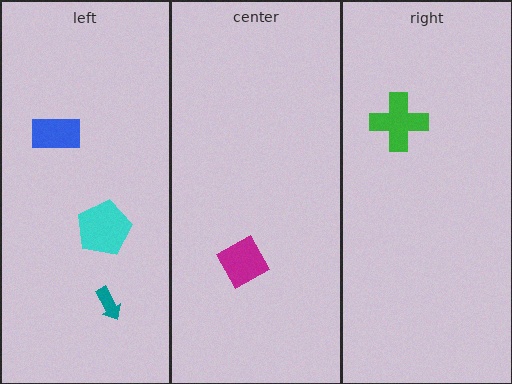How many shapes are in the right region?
1.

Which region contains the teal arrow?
The left region.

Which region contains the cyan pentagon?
The left region.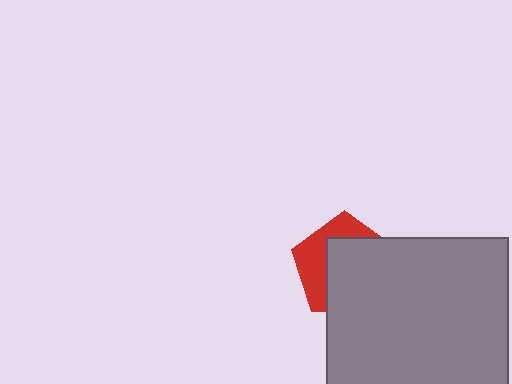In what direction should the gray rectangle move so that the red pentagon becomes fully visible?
The gray rectangle should move toward the lower-right. That is the shortest direction to clear the overlap and leave the red pentagon fully visible.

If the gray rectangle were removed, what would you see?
You would see the complete red pentagon.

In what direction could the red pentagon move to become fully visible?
The red pentagon could move toward the upper-left. That would shift it out from behind the gray rectangle entirely.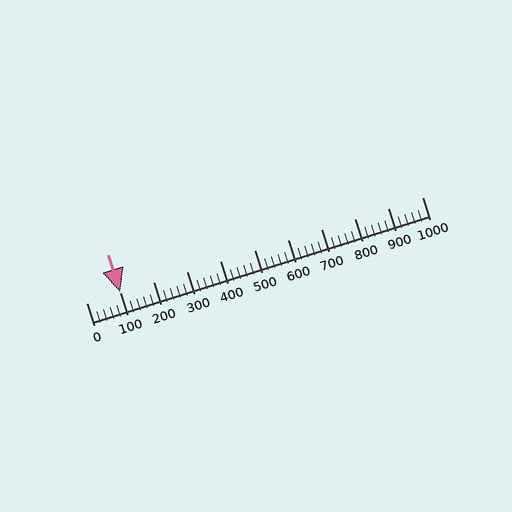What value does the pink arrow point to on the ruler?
The pink arrow points to approximately 100.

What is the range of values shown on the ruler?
The ruler shows values from 0 to 1000.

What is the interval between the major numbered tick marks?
The major tick marks are spaced 100 units apart.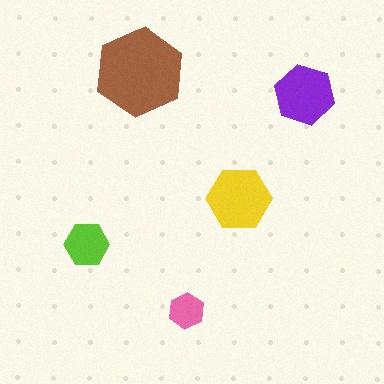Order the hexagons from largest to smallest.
the brown one, the yellow one, the purple one, the lime one, the pink one.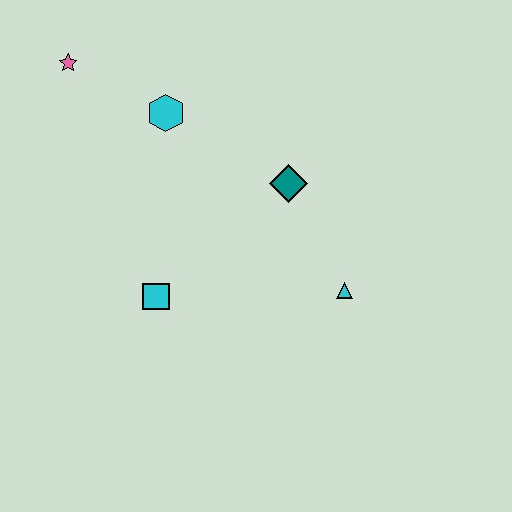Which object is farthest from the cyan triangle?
The pink star is farthest from the cyan triangle.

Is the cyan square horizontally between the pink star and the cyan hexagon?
Yes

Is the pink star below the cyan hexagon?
No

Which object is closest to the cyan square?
The teal diamond is closest to the cyan square.